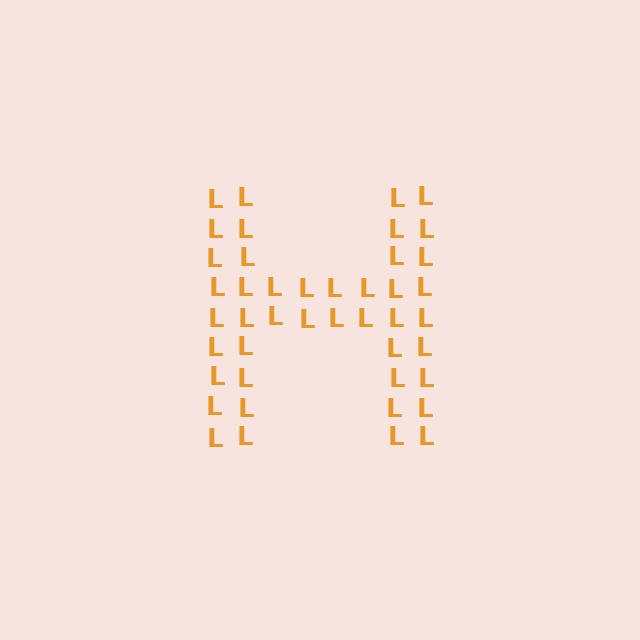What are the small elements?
The small elements are letter L's.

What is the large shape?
The large shape is the letter H.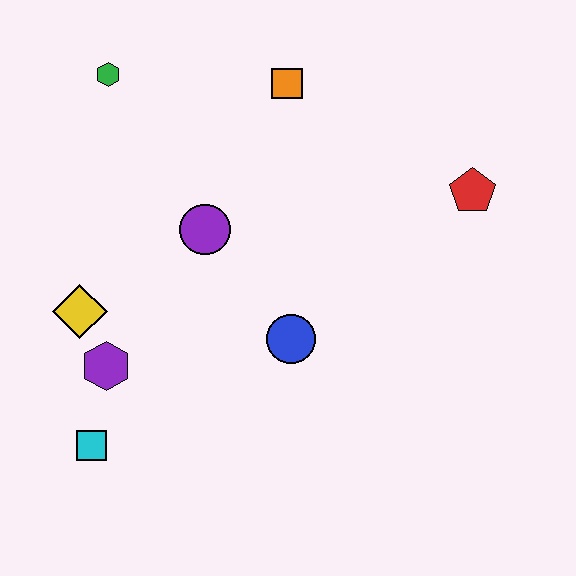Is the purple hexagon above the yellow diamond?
No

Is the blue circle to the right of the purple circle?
Yes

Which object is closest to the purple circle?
The blue circle is closest to the purple circle.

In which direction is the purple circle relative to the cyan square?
The purple circle is above the cyan square.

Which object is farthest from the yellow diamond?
The red pentagon is farthest from the yellow diamond.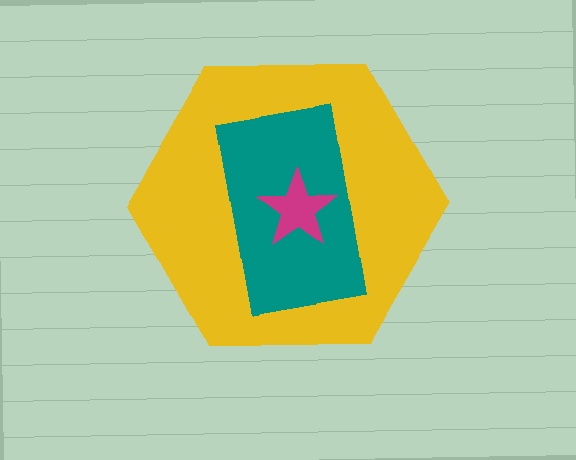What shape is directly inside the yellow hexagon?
The teal rectangle.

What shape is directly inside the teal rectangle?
The magenta star.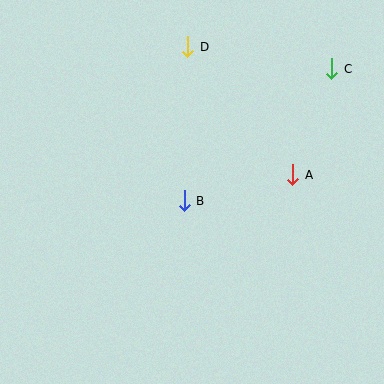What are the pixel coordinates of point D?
Point D is at (188, 47).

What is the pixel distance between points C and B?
The distance between C and B is 198 pixels.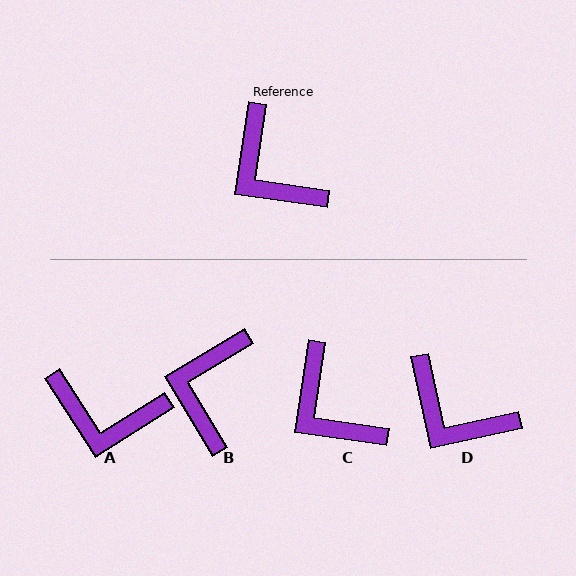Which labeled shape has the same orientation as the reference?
C.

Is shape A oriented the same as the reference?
No, it is off by about 41 degrees.